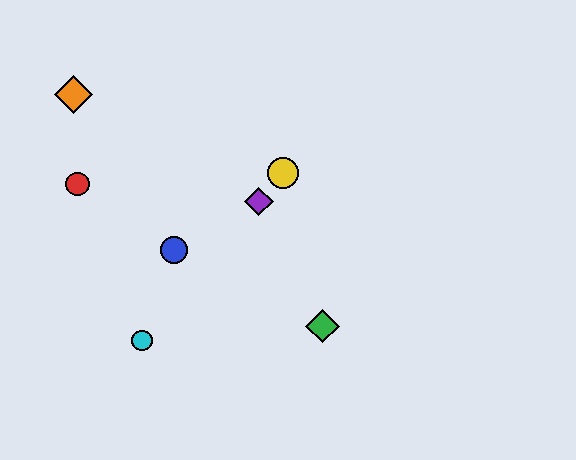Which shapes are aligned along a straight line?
The yellow circle, the purple diamond, the cyan circle are aligned along a straight line.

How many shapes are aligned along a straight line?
3 shapes (the yellow circle, the purple diamond, the cyan circle) are aligned along a straight line.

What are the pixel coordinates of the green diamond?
The green diamond is at (323, 326).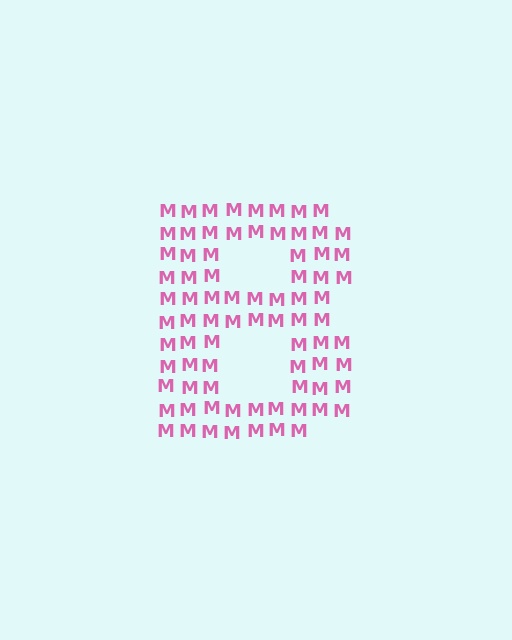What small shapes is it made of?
It is made of small letter M's.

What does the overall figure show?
The overall figure shows the letter B.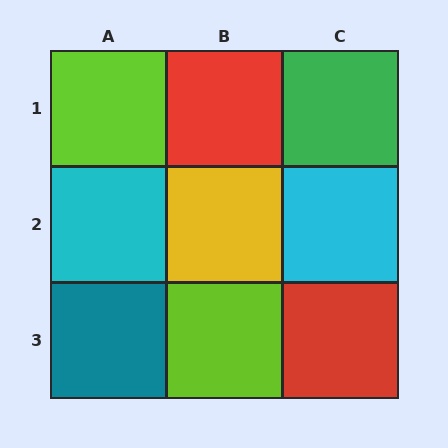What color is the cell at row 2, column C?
Cyan.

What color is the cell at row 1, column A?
Lime.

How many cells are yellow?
1 cell is yellow.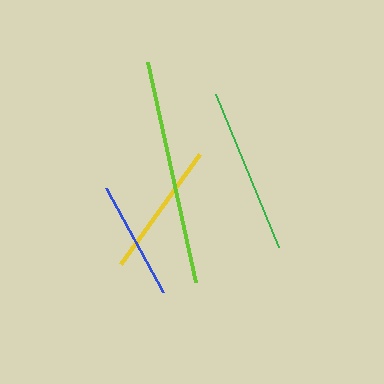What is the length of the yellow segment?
The yellow segment is approximately 135 pixels long.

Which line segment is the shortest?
The blue line is the shortest at approximately 119 pixels.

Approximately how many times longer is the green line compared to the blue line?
The green line is approximately 1.4 times the length of the blue line.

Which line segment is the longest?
The lime line is the longest at approximately 225 pixels.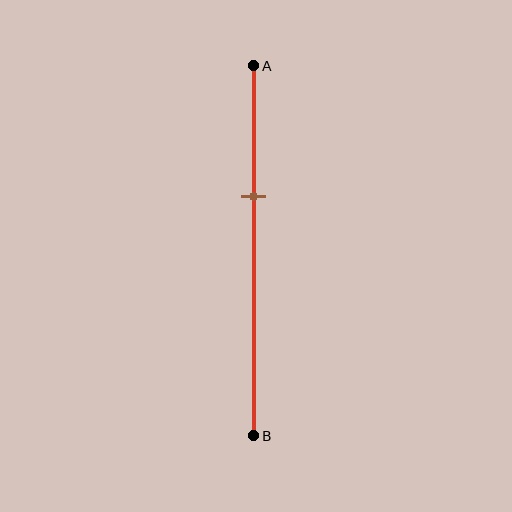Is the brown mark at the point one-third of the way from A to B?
Yes, the mark is approximately at the one-third point.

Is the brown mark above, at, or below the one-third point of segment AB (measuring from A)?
The brown mark is approximately at the one-third point of segment AB.